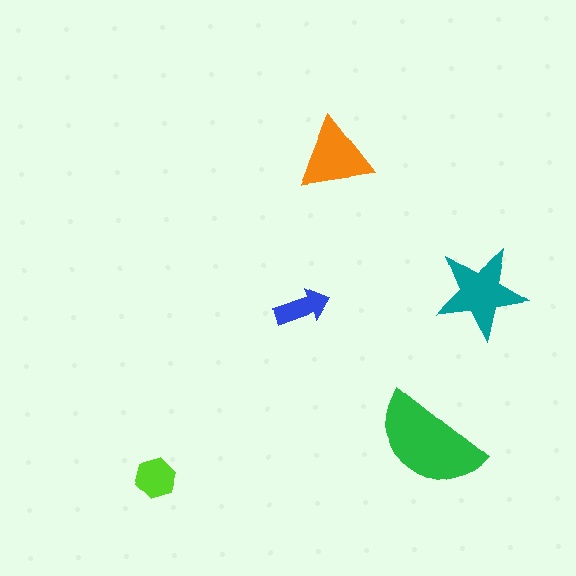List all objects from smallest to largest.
The blue arrow, the lime hexagon, the orange triangle, the teal star, the green semicircle.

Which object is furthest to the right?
The teal star is rightmost.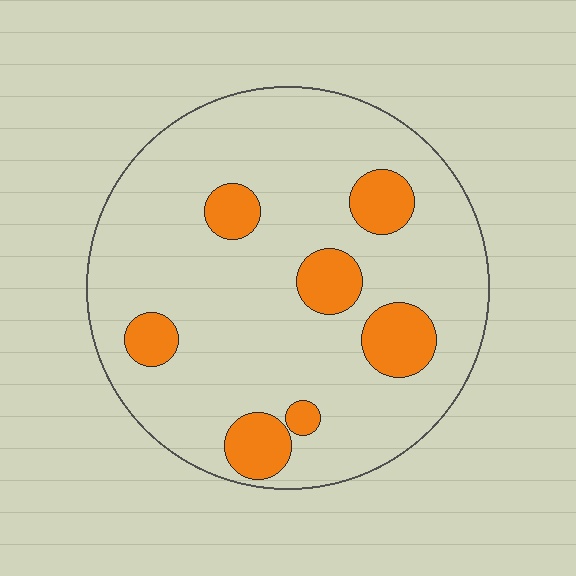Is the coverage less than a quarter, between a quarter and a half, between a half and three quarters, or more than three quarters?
Less than a quarter.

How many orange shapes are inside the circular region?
7.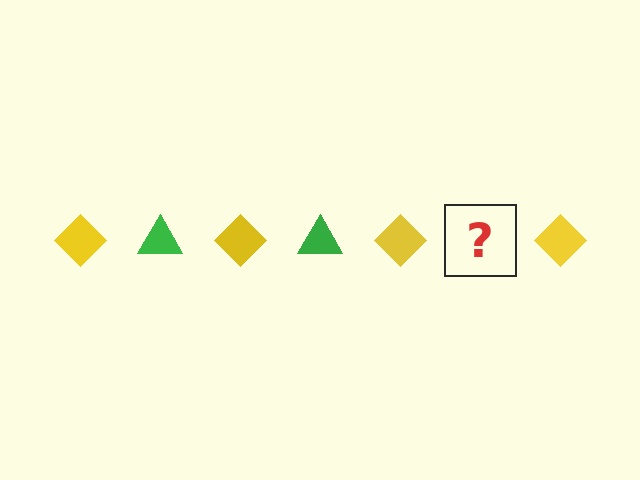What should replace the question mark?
The question mark should be replaced with a green triangle.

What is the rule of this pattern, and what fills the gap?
The rule is that the pattern alternates between yellow diamond and green triangle. The gap should be filled with a green triangle.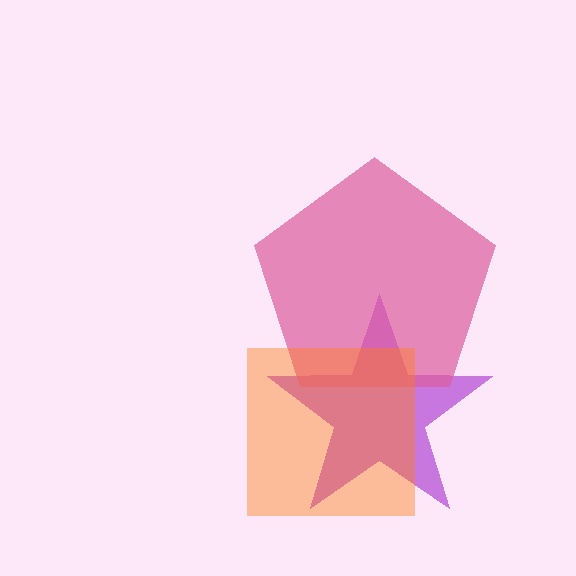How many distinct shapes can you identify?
There are 3 distinct shapes: a purple star, a pink pentagon, an orange square.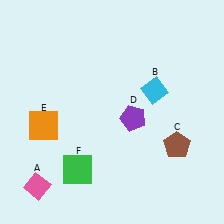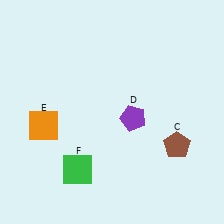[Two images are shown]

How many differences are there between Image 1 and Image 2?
There are 2 differences between the two images.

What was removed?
The cyan diamond (B), the pink diamond (A) were removed in Image 2.